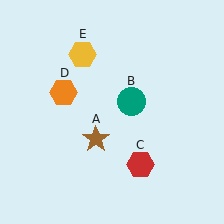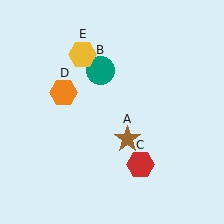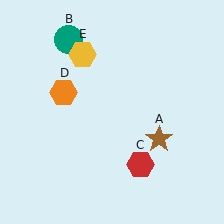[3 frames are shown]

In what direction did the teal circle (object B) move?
The teal circle (object B) moved up and to the left.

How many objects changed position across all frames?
2 objects changed position: brown star (object A), teal circle (object B).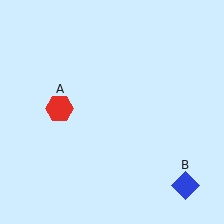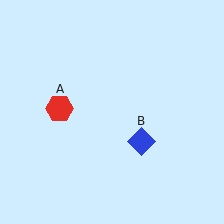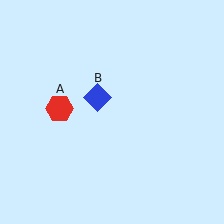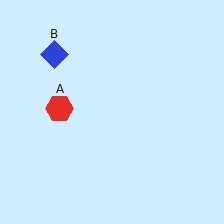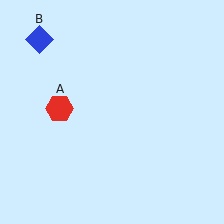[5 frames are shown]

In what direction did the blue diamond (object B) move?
The blue diamond (object B) moved up and to the left.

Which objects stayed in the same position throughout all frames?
Red hexagon (object A) remained stationary.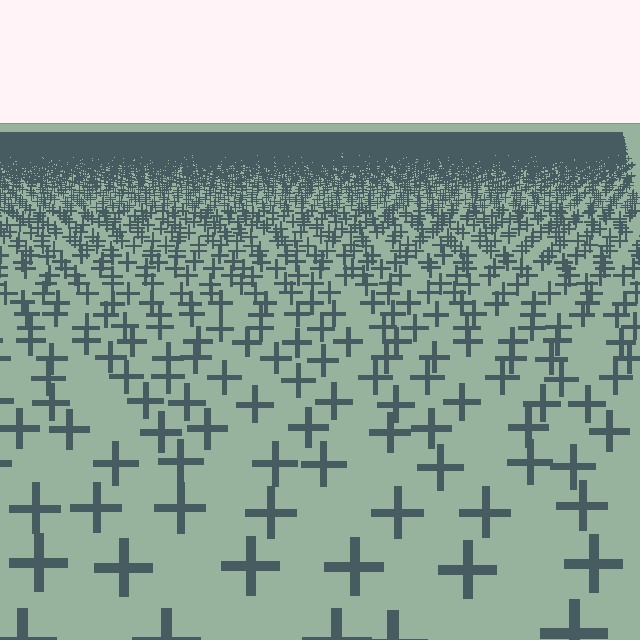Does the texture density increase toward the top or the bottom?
Density increases toward the top.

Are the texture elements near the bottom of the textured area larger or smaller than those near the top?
Larger. Near the bottom, elements are closer to the viewer and appear at a bigger on-screen size.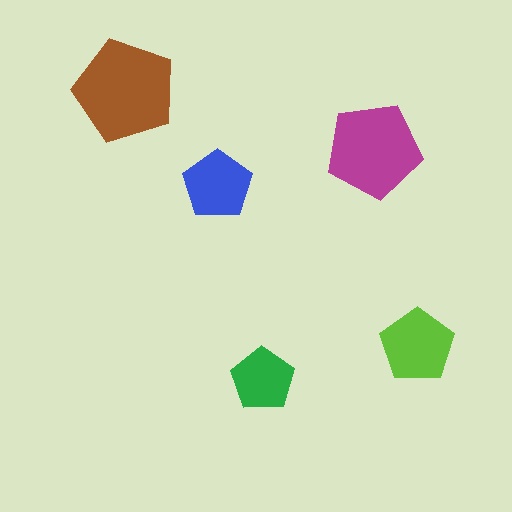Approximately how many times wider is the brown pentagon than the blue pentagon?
About 1.5 times wider.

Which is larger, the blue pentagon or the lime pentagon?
The lime one.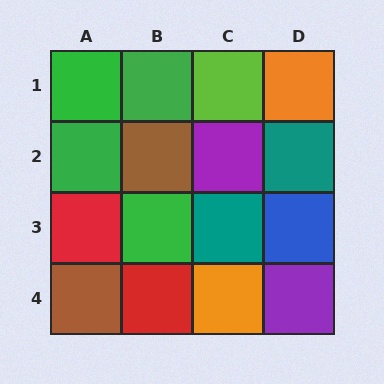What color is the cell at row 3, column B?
Green.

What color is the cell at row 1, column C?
Lime.